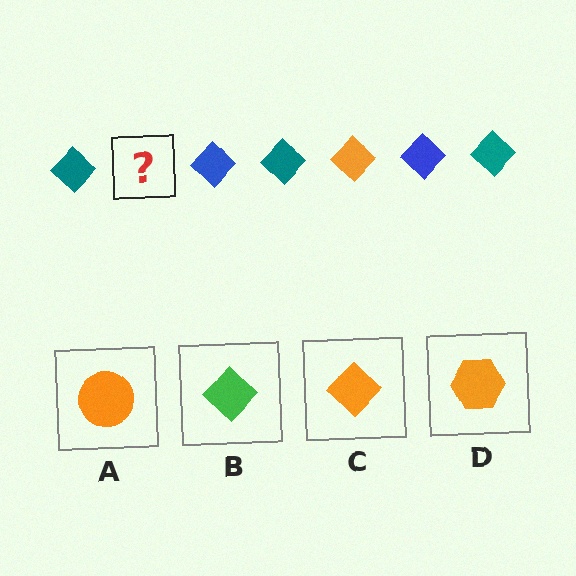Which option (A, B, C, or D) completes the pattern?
C.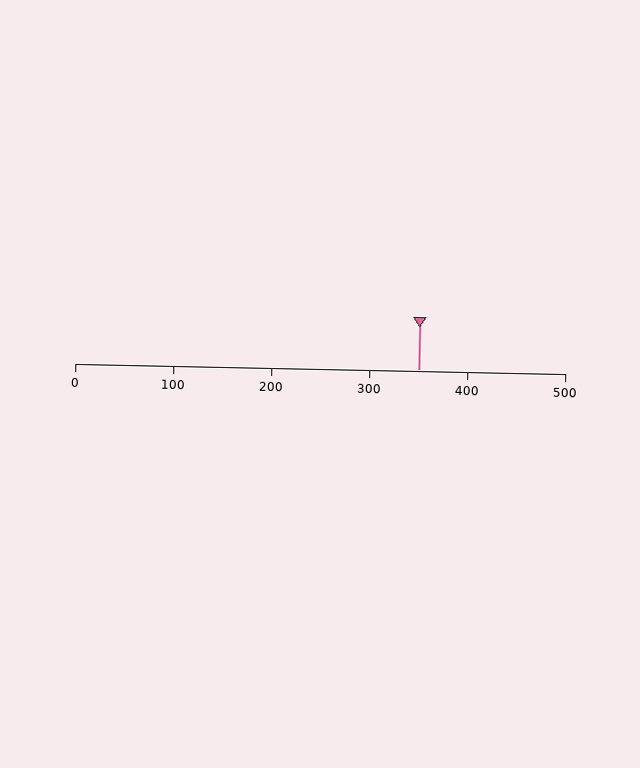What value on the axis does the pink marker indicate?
The marker indicates approximately 350.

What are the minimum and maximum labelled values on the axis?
The axis runs from 0 to 500.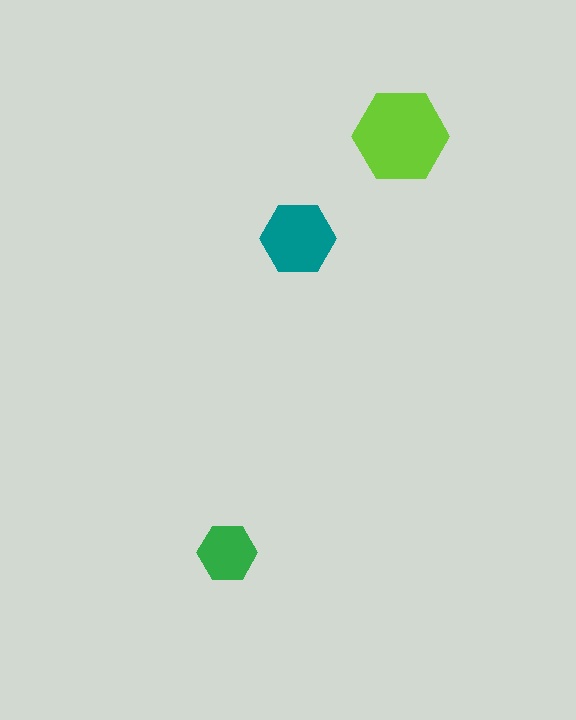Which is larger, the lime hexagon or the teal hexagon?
The lime one.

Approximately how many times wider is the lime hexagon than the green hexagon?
About 1.5 times wider.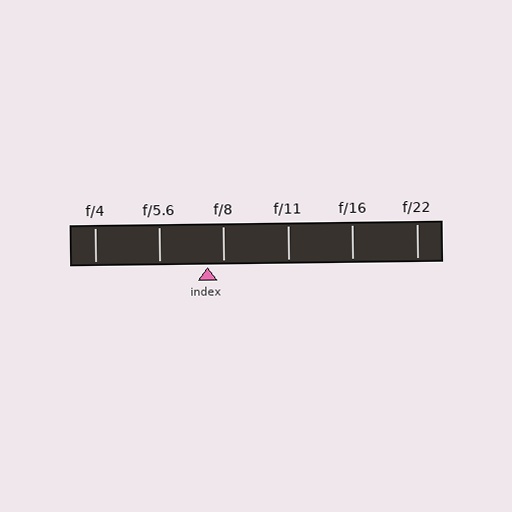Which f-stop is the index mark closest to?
The index mark is closest to f/8.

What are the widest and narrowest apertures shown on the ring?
The widest aperture shown is f/4 and the narrowest is f/22.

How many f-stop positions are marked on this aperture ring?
There are 6 f-stop positions marked.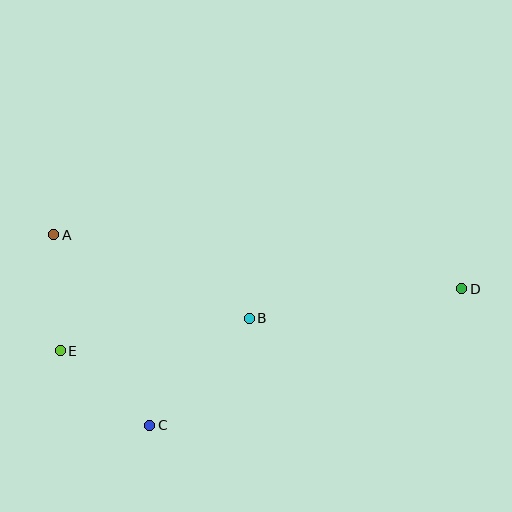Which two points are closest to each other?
Points A and E are closest to each other.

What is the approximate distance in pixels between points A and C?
The distance between A and C is approximately 213 pixels.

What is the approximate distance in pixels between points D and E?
The distance between D and E is approximately 406 pixels.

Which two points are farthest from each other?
Points A and D are farthest from each other.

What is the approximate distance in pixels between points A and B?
The distance between A and B is approximately 213 pixels.